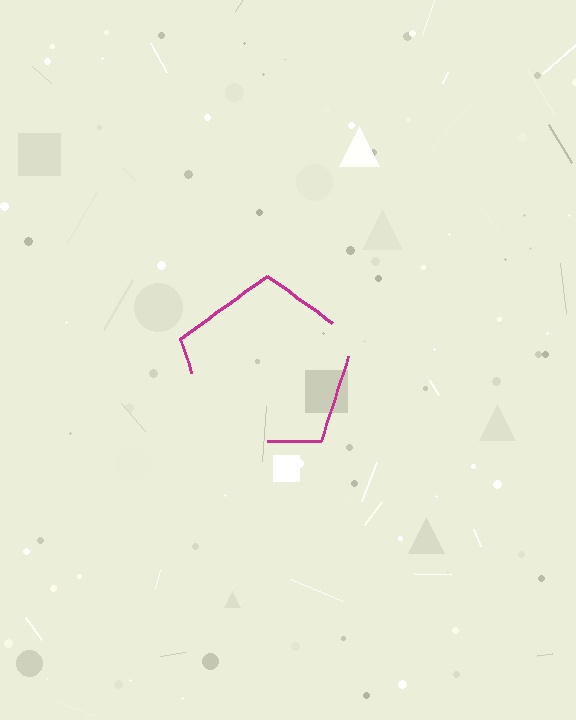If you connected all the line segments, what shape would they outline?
They would outline a pentagon.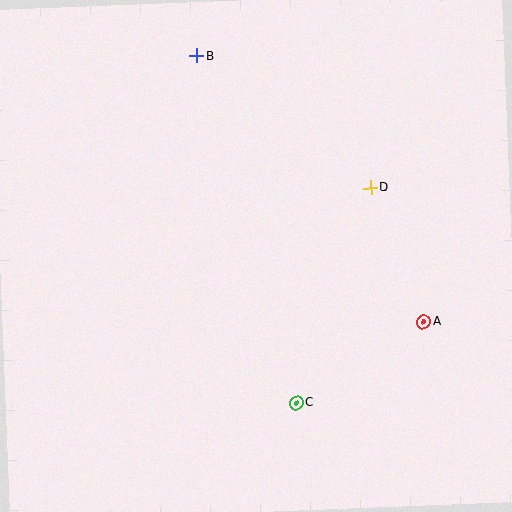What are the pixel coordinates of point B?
Point B is at (197, 56).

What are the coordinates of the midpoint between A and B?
The midpoint between A and B is at (310, 189).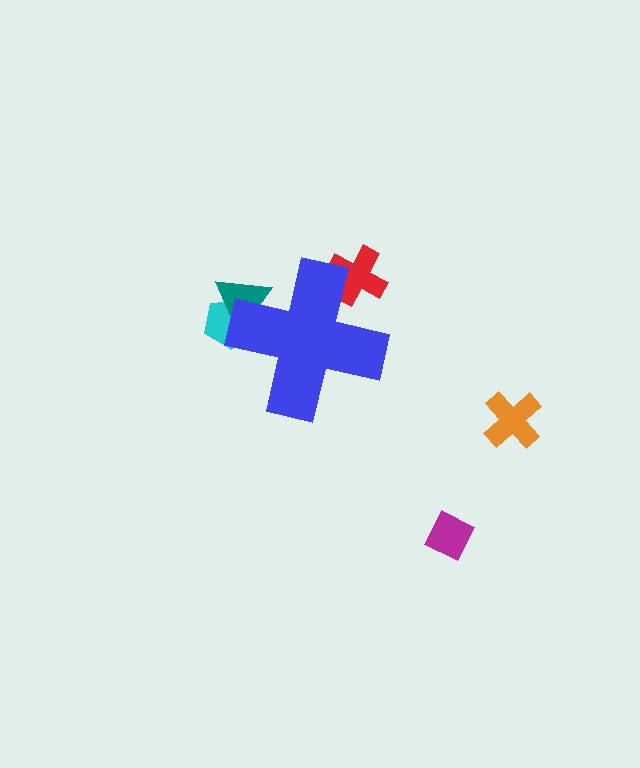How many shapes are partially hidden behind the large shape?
3 shapes are partially hidden.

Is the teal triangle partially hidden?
Yes, the teal triangle is partially hidden behind the blue cross.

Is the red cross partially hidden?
Yes, the red cross is partially hidden behind the blue cross.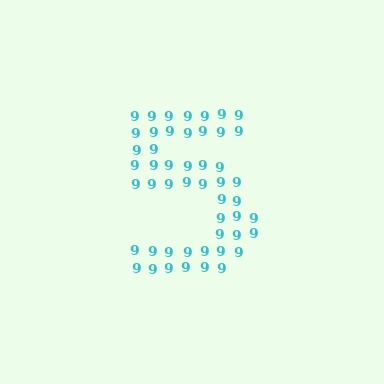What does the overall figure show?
The overall figure shows the digit 5.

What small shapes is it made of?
It is made of small digit 9's.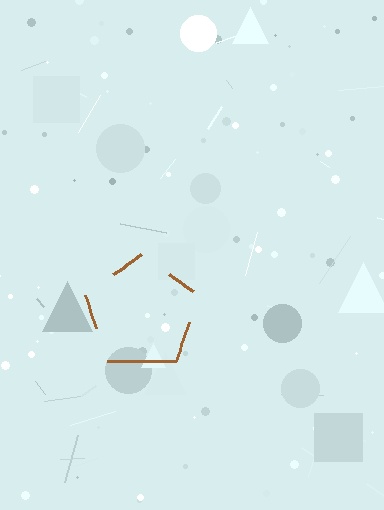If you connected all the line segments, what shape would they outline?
They would outline a pentagon.